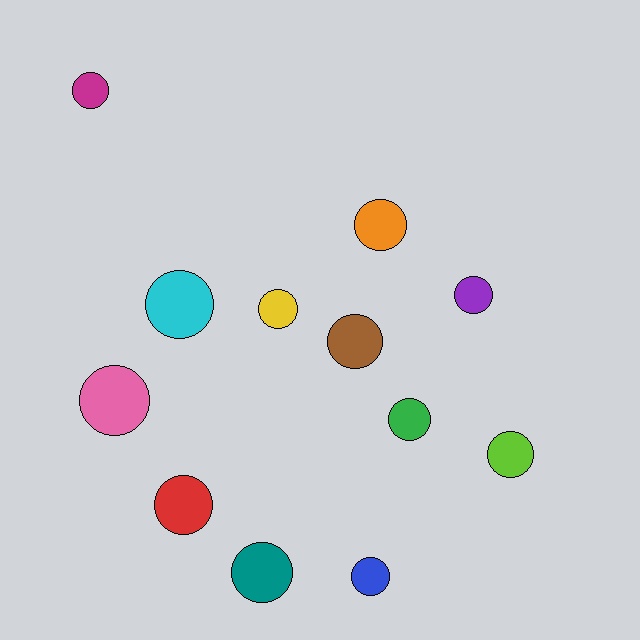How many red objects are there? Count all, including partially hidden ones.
There is 1 red object.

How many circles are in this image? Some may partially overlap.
There are 12 circles.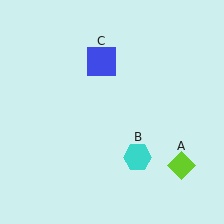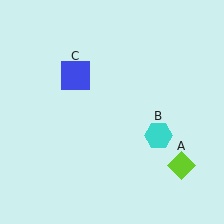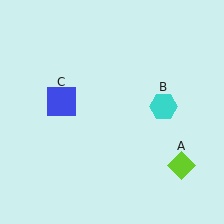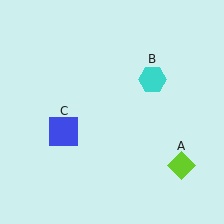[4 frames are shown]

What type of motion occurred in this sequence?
The cyan hexagon (object B), blue square (object C) rotated counterclockwise around the center of the scene.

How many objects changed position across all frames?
2 objects changed position: cyan hexagon (object B), blue square (object C).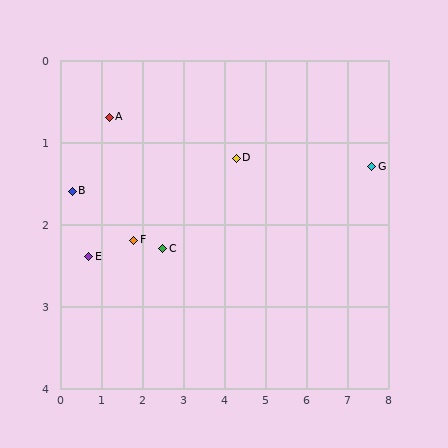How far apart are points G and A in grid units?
Points G and A are about 6.4 grid units apart.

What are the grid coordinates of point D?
Point D is at approximately (4.3, 1.2).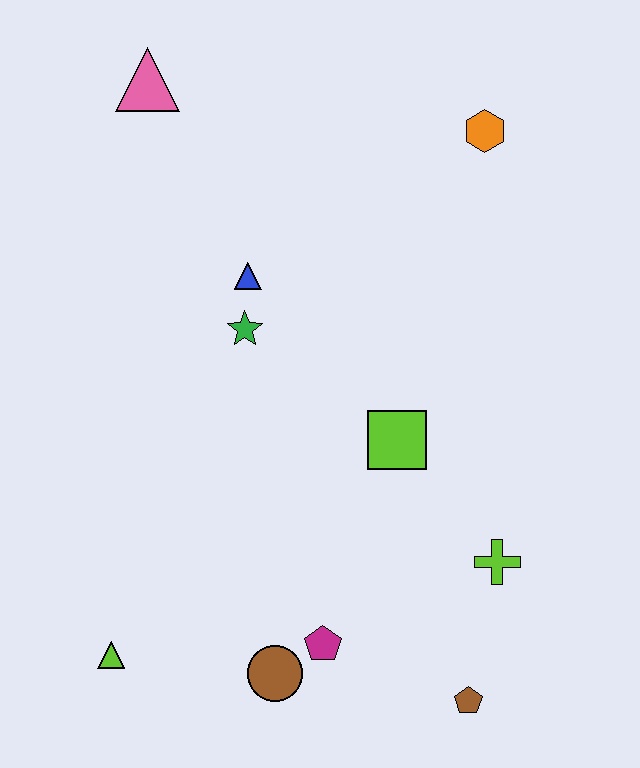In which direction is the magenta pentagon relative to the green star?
The magenta pentagon is below the green star.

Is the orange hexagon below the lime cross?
No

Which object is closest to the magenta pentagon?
The brown circle is closest to the magenta pentagon.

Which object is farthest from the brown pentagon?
The pink triangle is farthest from the brown pentagon.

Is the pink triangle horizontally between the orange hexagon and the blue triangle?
No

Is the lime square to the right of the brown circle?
Yes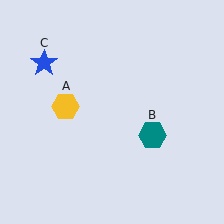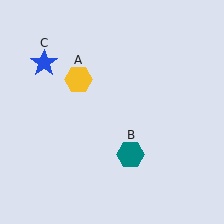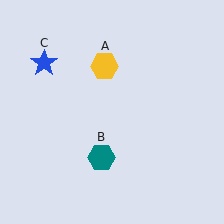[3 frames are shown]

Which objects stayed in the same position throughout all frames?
Blue star (object C) remained stationary.